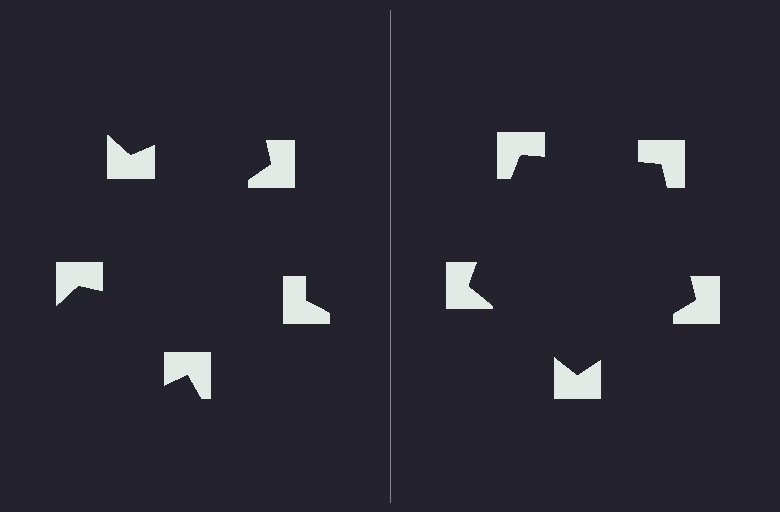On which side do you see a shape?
An illusory pentagon appears on the right side. On the left side the wedge cuts are rotated, so no coherent shape forms.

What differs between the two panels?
The notched squares are positioned identically on both sides; only the wedge orientations differ. On the right they align to a pentagon; on the left they are misaligned.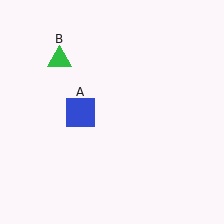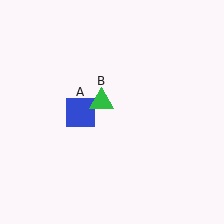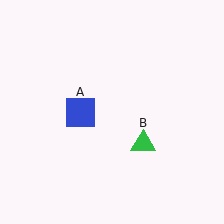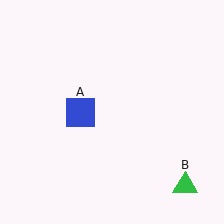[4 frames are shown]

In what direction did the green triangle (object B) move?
The green triangle (object B) moved down and to the right.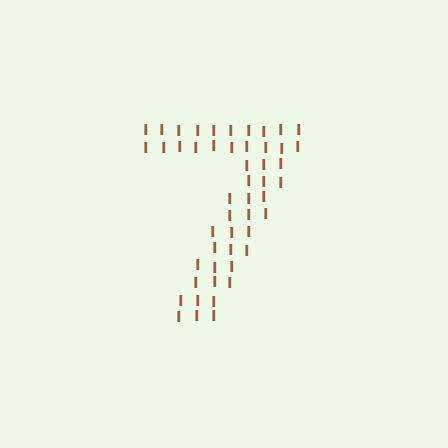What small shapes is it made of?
It is made of small letter I's.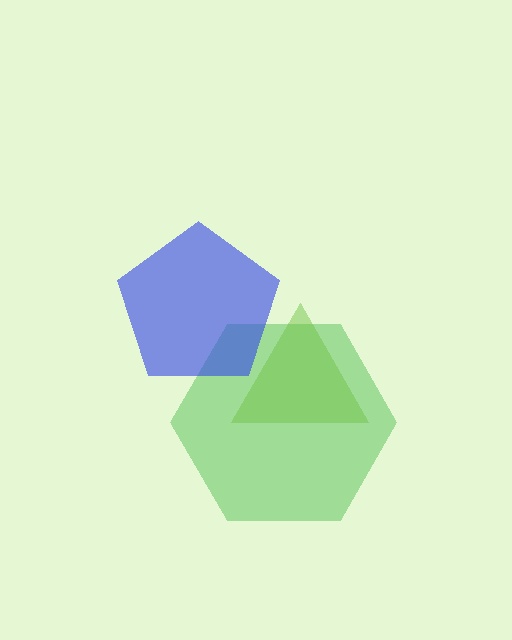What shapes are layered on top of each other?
The layered shapes are: a green hexagon, a lime triangle, a blue pentagon.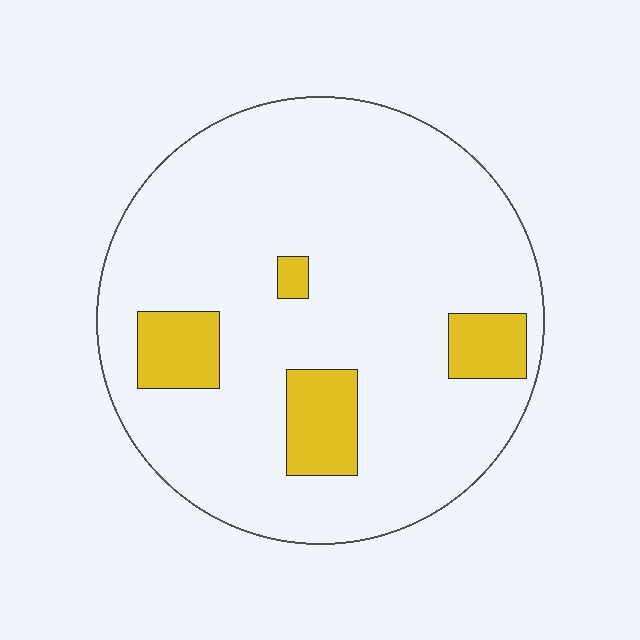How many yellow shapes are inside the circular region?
4.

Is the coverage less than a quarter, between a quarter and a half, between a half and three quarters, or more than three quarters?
Less than a quarter.